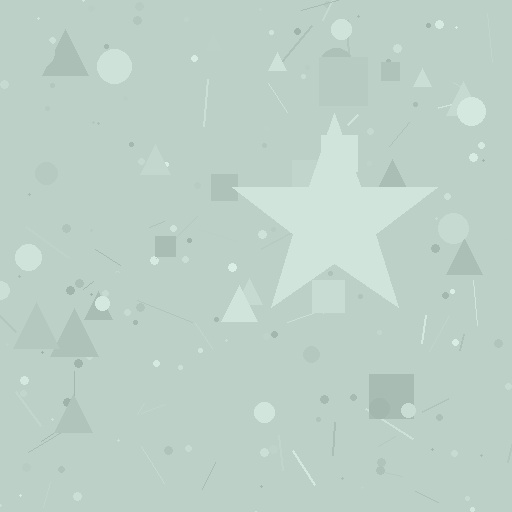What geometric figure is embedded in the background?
A star is embedded in the background.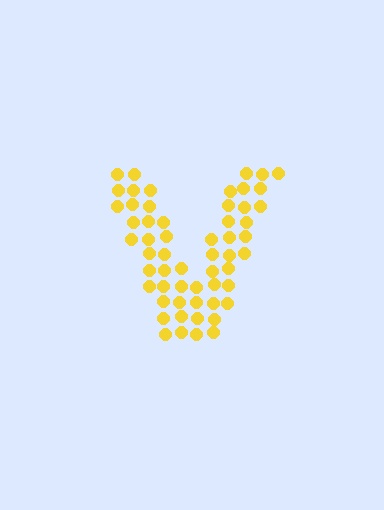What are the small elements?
The small elements are circles.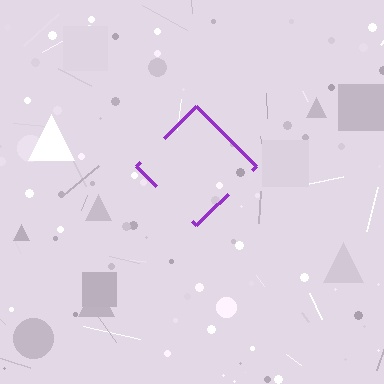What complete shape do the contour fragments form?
The contour fragments form a diamond.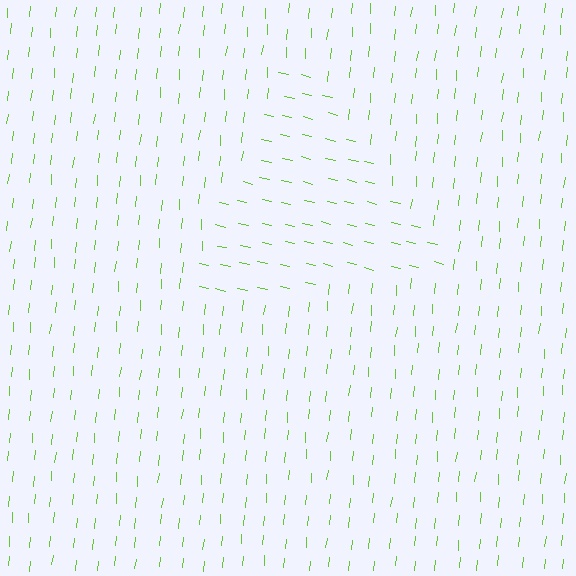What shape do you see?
I see a triangle.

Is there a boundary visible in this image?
Yes, there is a texture boundary formed by a change in line orientation.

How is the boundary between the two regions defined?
The boundary is defined purely by a change in line orientation (approximately 82 degrees difference). All lines are the same color and thickness.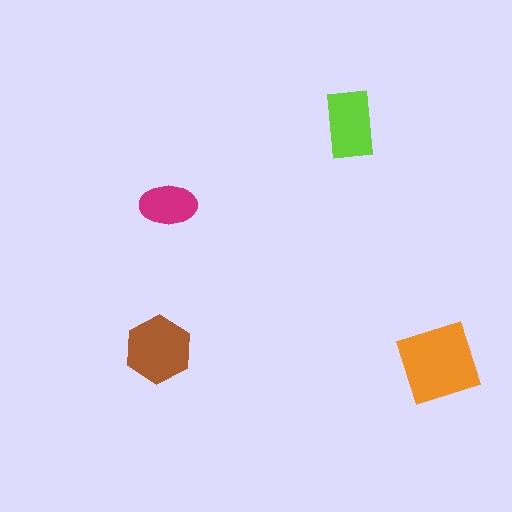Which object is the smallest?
The magenta ellipse.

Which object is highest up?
The lime rectangle is topmost.